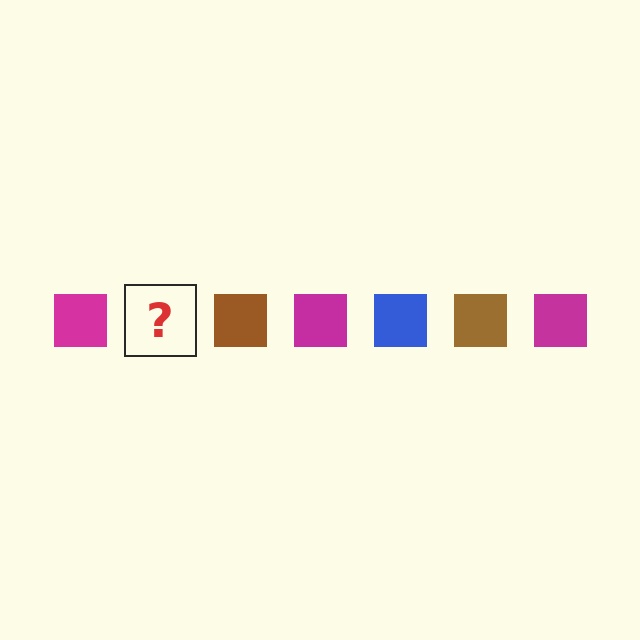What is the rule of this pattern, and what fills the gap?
The rule is that the pattern cycles through magenta, blue, brown squares. The gap should be filled with a blue square.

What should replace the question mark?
The question mark should be replaced with a blue square.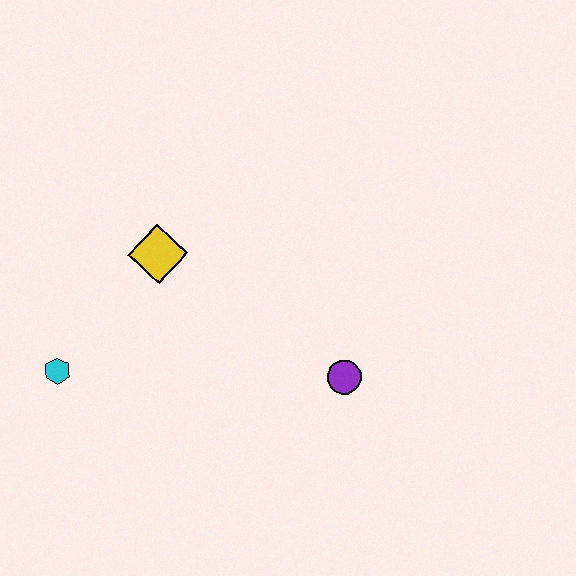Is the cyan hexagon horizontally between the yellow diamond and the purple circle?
No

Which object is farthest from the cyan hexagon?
The purple circle is farthest from the cyan hexagon.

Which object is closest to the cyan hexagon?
The yellow diamond is closest to the cyan hexagon.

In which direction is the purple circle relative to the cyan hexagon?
The purple circle is to the right of the cyan hexagon.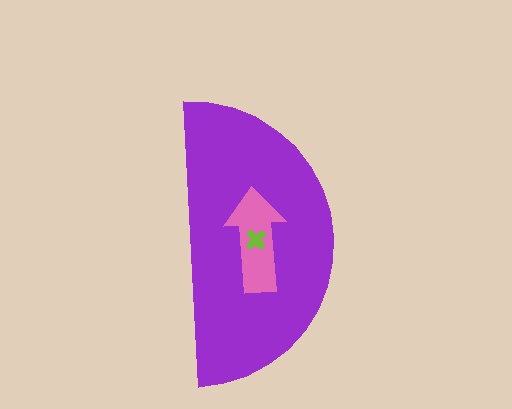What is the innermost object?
The lime cross.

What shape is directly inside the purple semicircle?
The pink arrow.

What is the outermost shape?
The purple semicircle.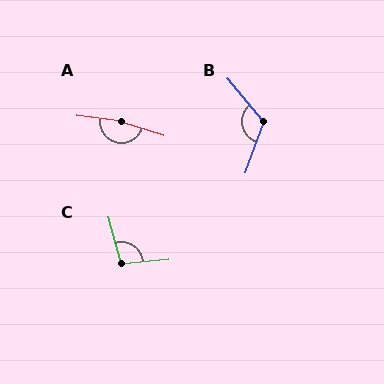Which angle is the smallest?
C, at approximately 100 degrees.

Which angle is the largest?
A, at approximately 169 degrees.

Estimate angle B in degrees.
Approximately 121 degrees.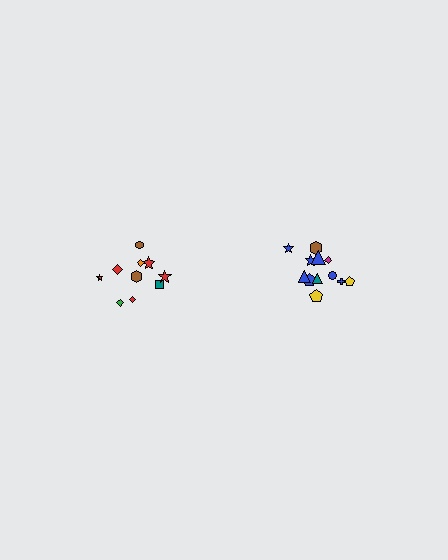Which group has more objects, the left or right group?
The right group.